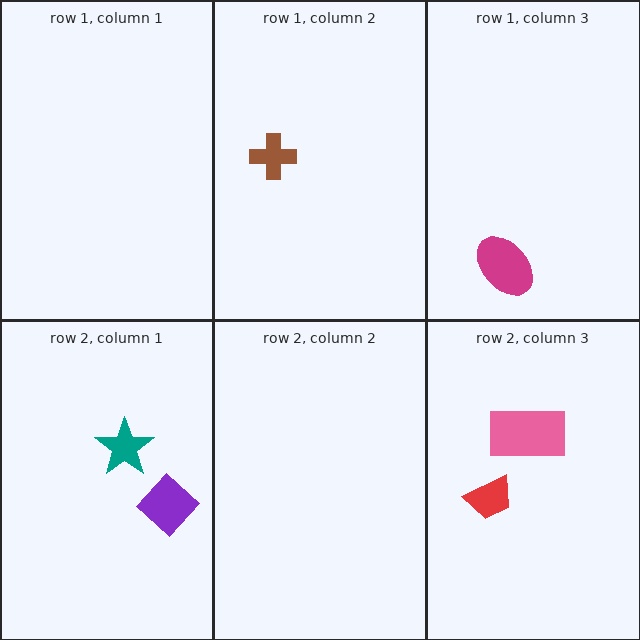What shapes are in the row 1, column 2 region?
The brown cross.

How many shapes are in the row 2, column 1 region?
2.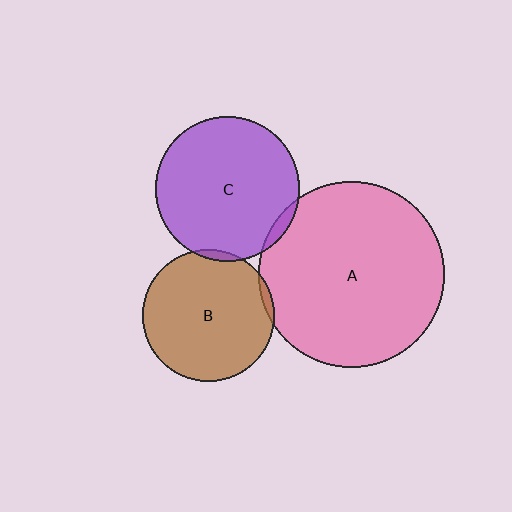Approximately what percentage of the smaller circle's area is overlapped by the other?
Approximately 5%.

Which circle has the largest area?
Circle A (pink).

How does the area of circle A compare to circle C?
Approximately 1.6 times.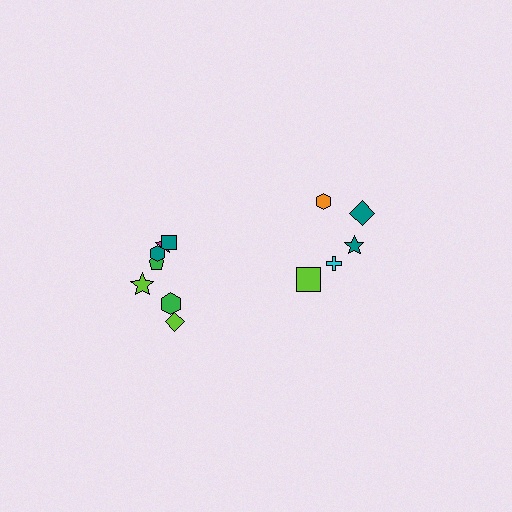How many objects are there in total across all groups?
There are 12 objects.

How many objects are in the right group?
There are 5 objects.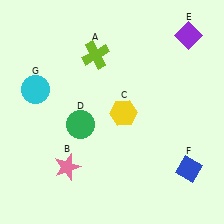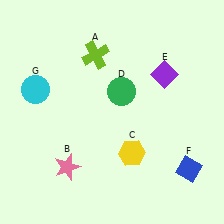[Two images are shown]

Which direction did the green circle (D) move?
The green circle (D) moved right.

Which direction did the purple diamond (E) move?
The purple diamond (E) moved down.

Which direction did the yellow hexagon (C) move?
The yellow hexagon (C) moved down.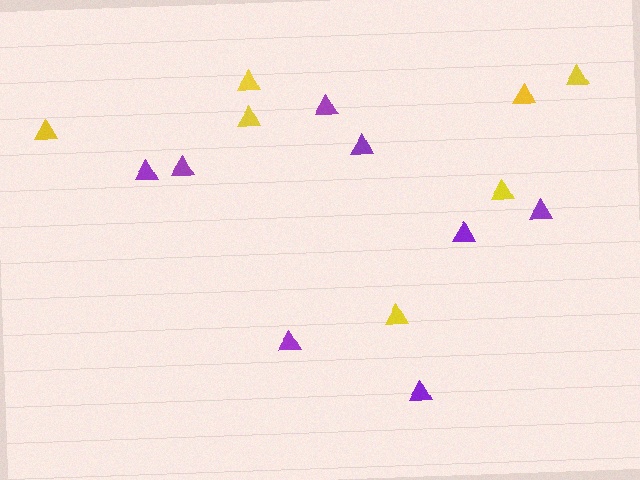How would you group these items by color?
There are 2 groups: one group of purple triangles (8) and one group of yellow triangles (7).